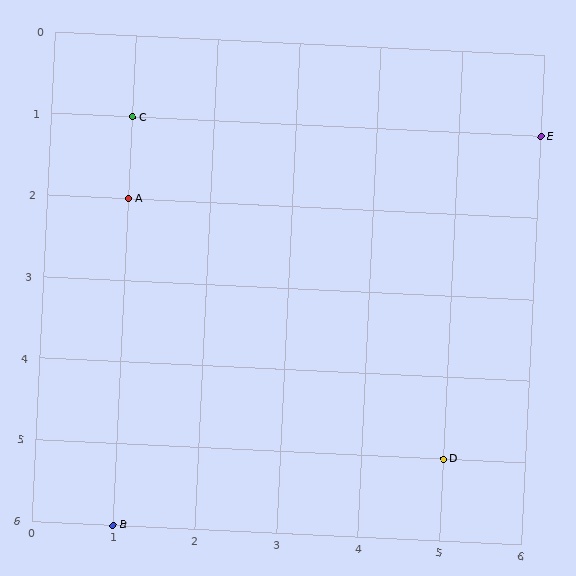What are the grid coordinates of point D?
Point D is at grid coordinates (5, 5).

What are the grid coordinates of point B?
Point B is at grid coordinates (1, 6).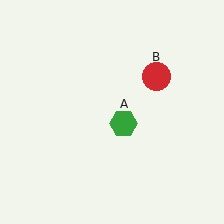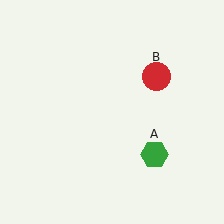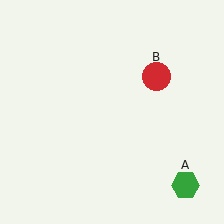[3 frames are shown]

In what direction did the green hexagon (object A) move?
The green hexagon (object A) moved down and to the right.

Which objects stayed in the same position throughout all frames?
Red circle (object B) remained stationary.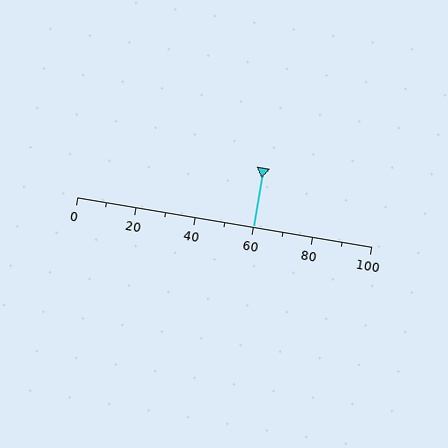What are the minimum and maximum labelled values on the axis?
The axis runs from 0 to 100.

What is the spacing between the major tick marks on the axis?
The major ticks are spaced 20 apart.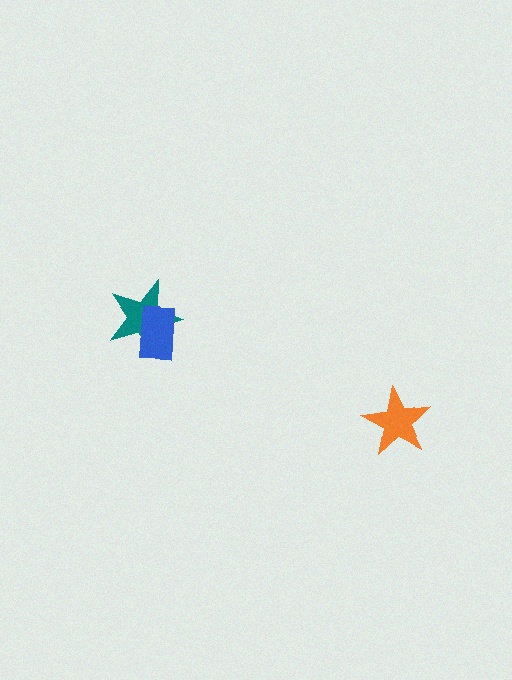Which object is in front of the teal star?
The blue rectangle is in front of the teal star.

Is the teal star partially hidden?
Yes, it is partially covered by another shape.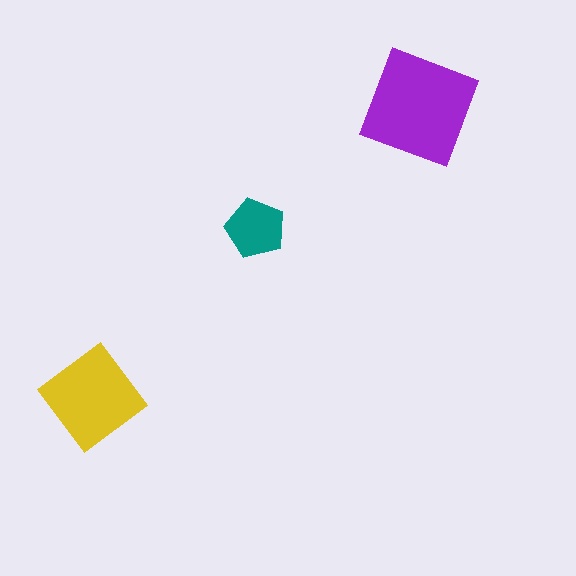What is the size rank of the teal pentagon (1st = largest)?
3rd.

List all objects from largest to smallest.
The purple square, the yellow diamond, the teal pentagon.